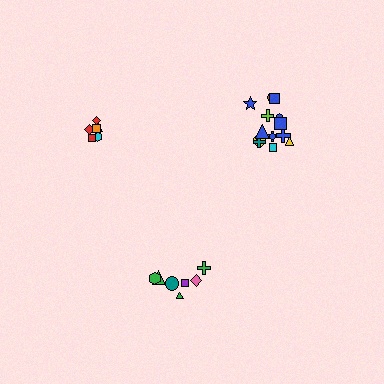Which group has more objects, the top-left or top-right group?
The top-right group.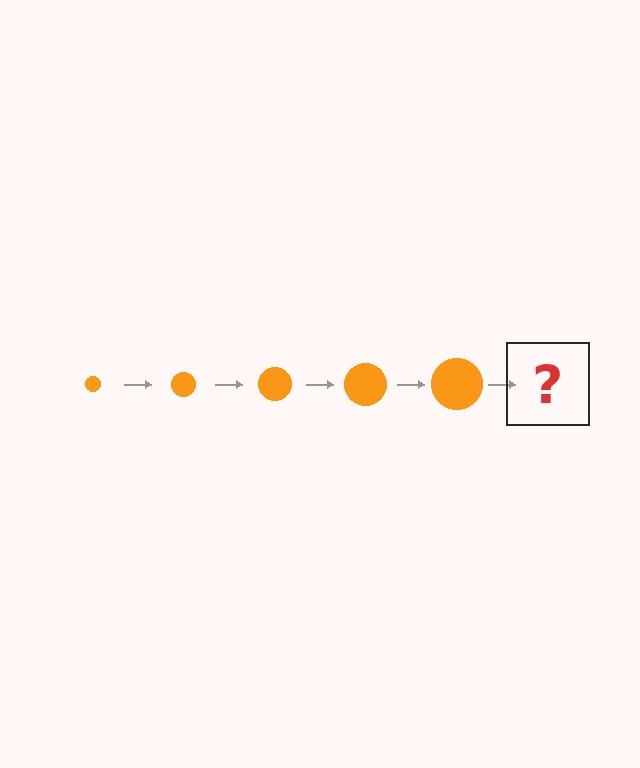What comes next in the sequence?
The next element should be an orange circle, larger than the previous one.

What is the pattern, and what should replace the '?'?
The pattern is that the circle gets progressively larger each step. The '?' should be an orange circle, larger than the previous one.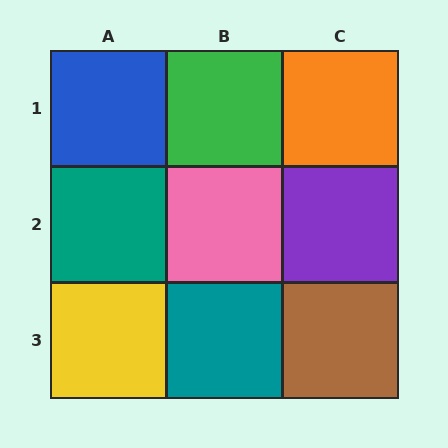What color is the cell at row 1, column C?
Orange.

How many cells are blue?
1 cell is blue.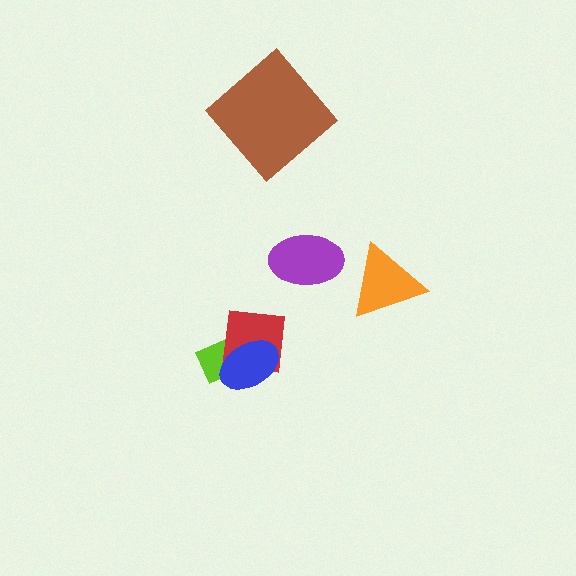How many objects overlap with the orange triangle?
0 objects overlap with the orange triangle.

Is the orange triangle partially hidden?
No, no other shape covers it.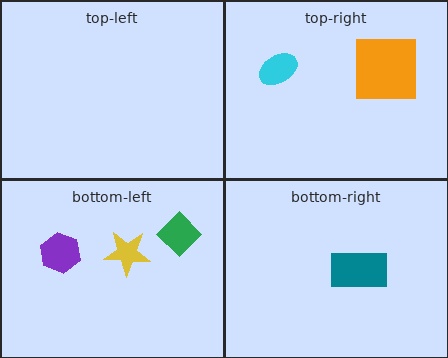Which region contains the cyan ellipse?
The top-right region.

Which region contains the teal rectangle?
The bottom-right region.